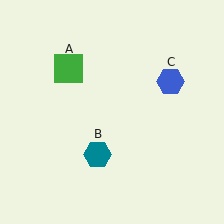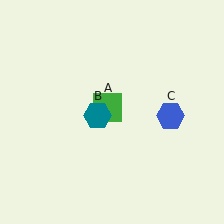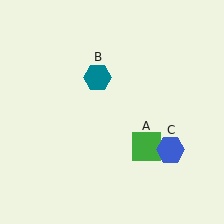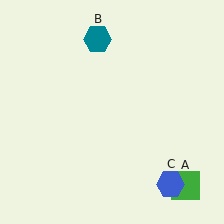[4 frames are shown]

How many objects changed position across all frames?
3 objects changed position: green square (object A), teal hexagon (object B), blue hexagon (object C).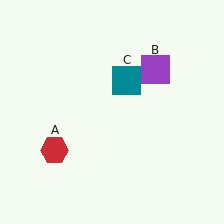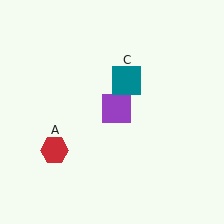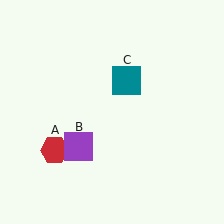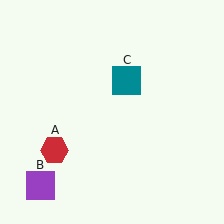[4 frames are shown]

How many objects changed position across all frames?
1 object changed position: purple square (object B).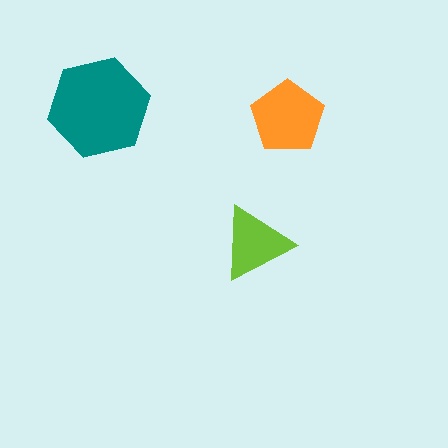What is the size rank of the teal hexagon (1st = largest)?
1st.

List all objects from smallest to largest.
The lime triangle, the orange pentagon, the teal hexagon.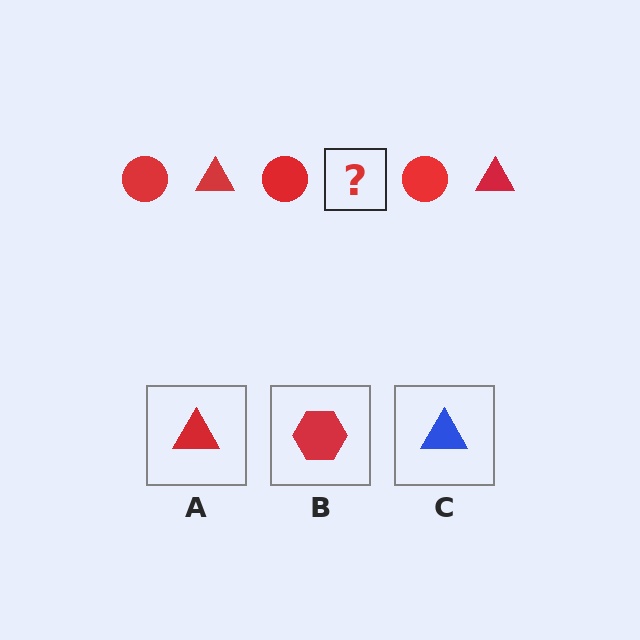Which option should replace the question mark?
Option A.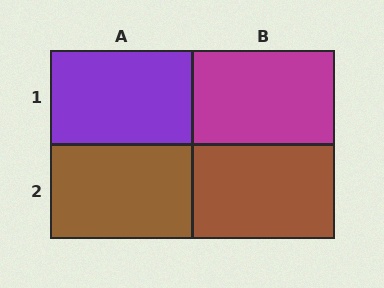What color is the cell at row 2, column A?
Brown.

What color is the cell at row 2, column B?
Brown.